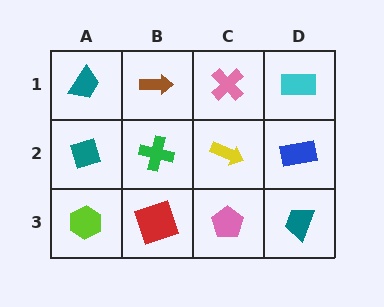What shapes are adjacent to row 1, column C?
A yellow arrow (row 2, column C), a brown arrow (row 1, column B), a cyan rectangle (row 1, column D).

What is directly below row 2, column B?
A red square.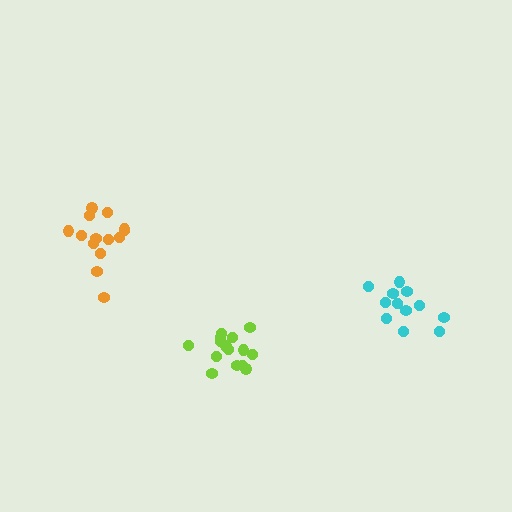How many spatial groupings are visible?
There are 3 spatial groupings.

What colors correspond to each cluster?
The clusters are colored: lime, cyan, orange.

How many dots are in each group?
Group 1: 15 dots, Group 2: 12 dots, Group 3: 14 dots (41 total).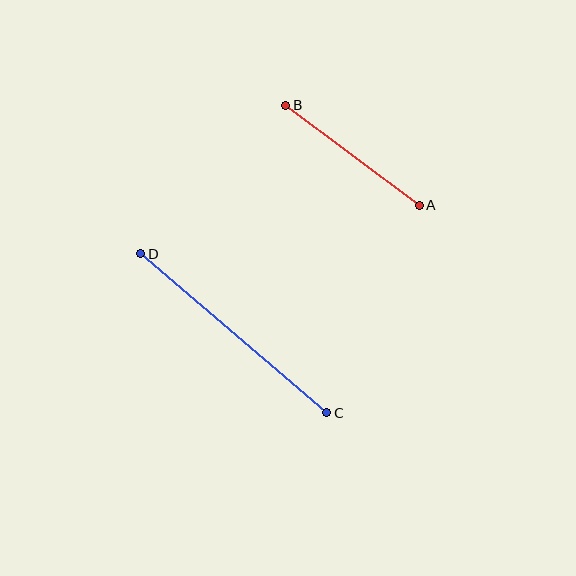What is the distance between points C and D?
The distance is approximately 245 pixels.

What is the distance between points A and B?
The distance is approximately 166 pixels.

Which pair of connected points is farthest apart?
Points C and D are farthest apart.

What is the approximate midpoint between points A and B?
The midpoint is at approximately (352, 155) pixels.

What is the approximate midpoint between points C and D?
The midpoint is at approximately (234, 333) pixels.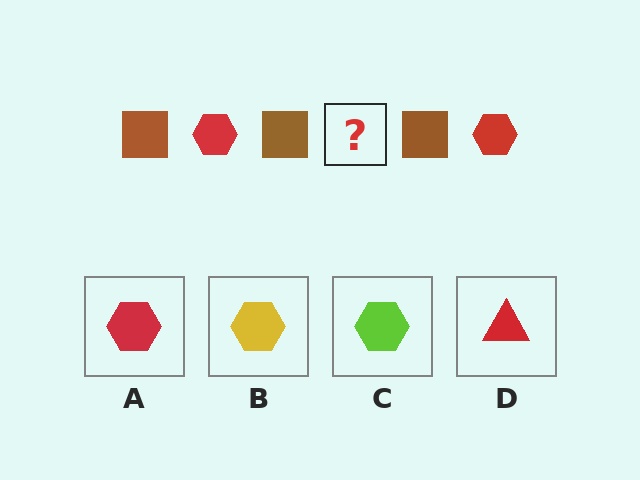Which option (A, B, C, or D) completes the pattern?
A.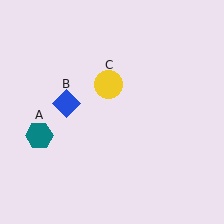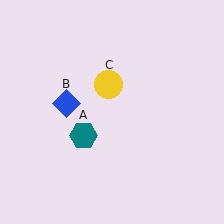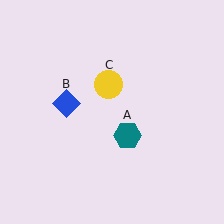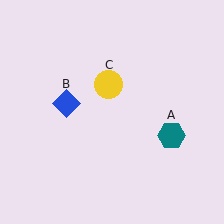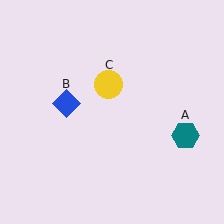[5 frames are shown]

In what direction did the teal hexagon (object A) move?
The teal hexagon (object A) moved right.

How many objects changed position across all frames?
1 object changed position: teal hexagon (object A).